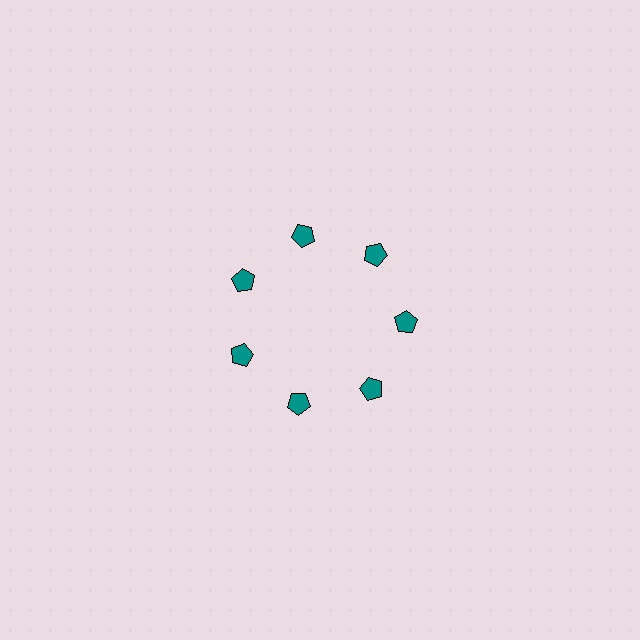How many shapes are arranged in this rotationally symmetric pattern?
There are 7 shapes, arranged in 7 groups of 1.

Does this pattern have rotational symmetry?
Yes, this pattern has 7-fold rotational symmetry. It looks the same after rotating 51 degrees around the center.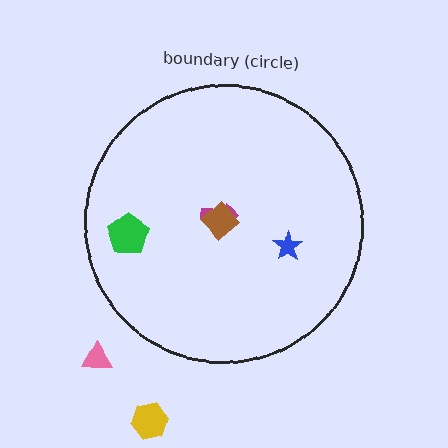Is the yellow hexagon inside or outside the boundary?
Outside.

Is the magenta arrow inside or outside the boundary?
Inside.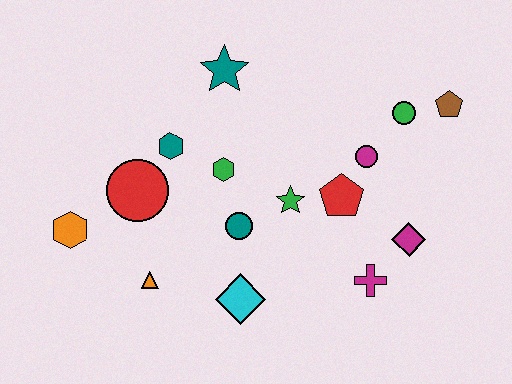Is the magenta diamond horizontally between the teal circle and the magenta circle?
No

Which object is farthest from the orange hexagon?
The brown pentagon is farthest from the orange hexagon.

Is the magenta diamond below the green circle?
Yes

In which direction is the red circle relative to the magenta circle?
The red circle is to the left of the magenta circle.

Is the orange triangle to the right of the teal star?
No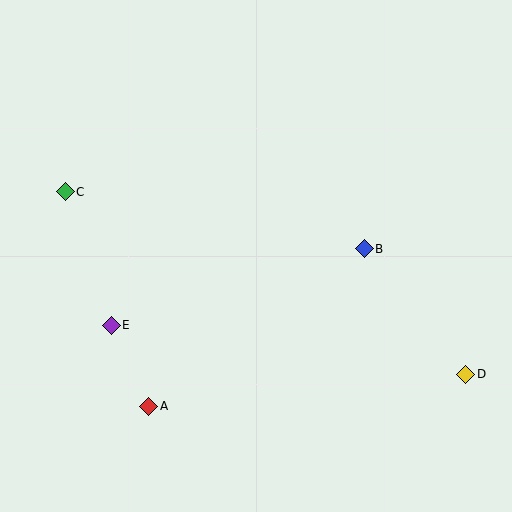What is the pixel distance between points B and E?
The distance between B and E is 265 pixels.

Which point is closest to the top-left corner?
Point C is closest to the top-left corner.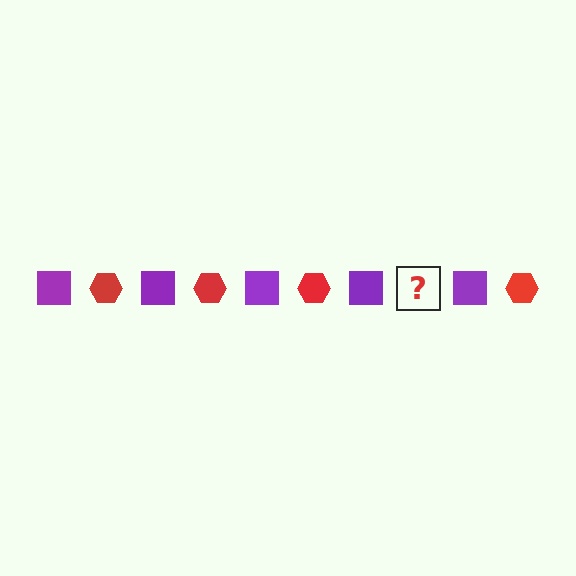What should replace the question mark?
The question mark should be replaced with a red hexagon.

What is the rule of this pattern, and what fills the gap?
The rule is that the pattern alternates between purple square and red hexagon. The gap should be filled with a red hexagon.